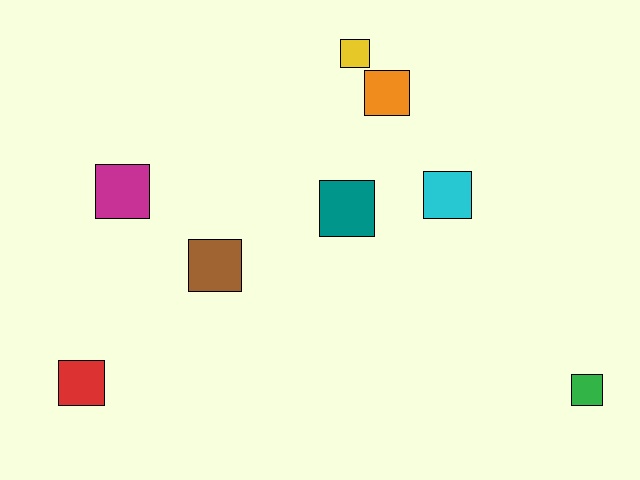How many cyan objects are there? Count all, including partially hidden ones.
There is 1 cyan object.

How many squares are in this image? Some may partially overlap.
There are 8 squares.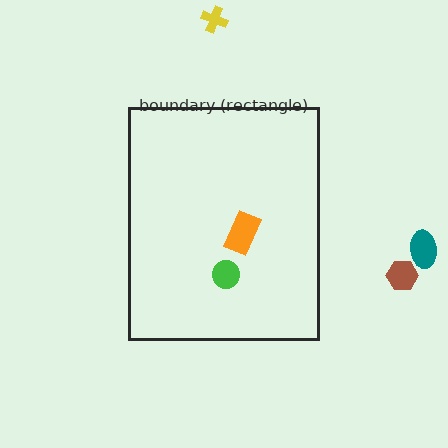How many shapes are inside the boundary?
2 inside, 3 outside.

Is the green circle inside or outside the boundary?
Inside.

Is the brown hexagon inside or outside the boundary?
Outside.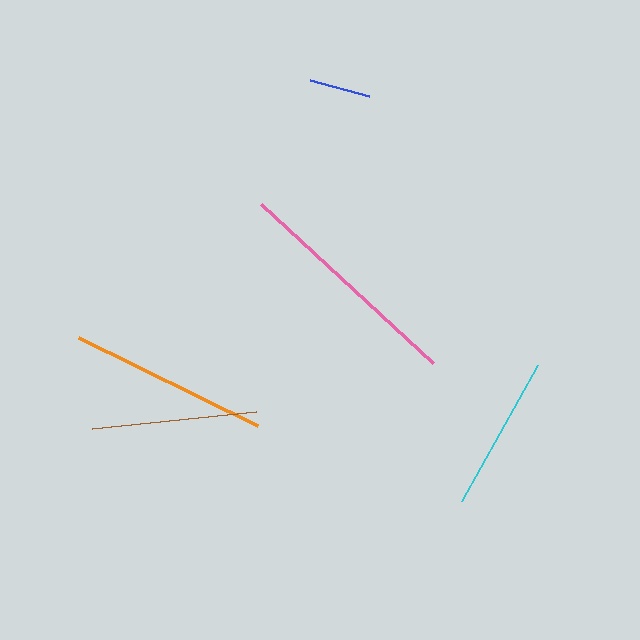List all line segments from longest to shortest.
From longest to shortest: pink, orange, brown, cyan, blue.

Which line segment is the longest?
The pink line is the longest at approximately 235 pixels.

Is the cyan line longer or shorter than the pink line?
The pink line is longer than the cyan line.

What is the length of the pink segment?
The pink segment is approximately 235 pixels long.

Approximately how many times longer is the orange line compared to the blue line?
The orange line is approximately 3.3 times the length of the blue line.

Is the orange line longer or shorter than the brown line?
The orange line is longer than the brown line.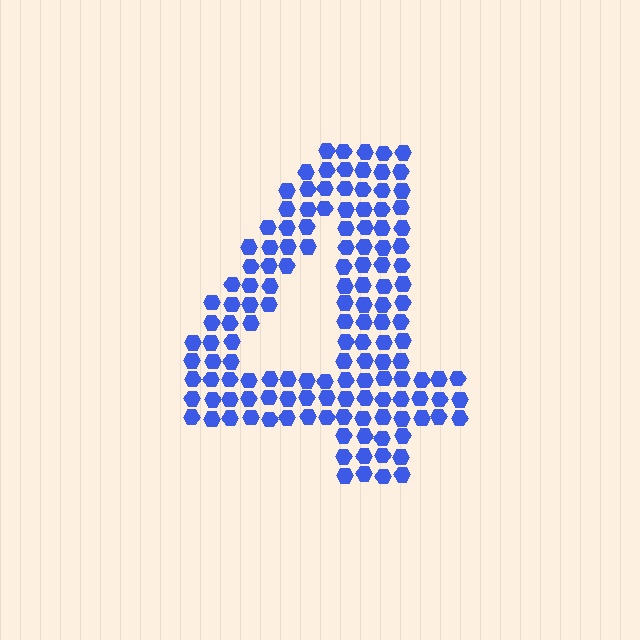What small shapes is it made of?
It is made of small hexagons.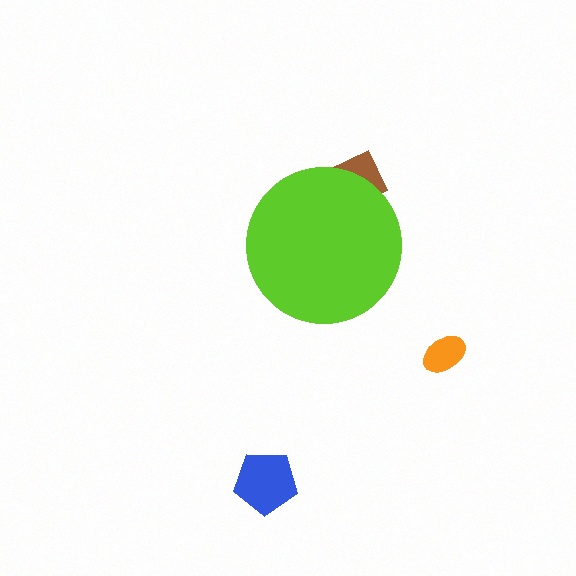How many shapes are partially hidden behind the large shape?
1 shape is partially hidden.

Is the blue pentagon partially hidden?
No, the blue pentagon is fully visible.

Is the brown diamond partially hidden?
Yes, the brown diamond is partially hidden behind the lime circle.